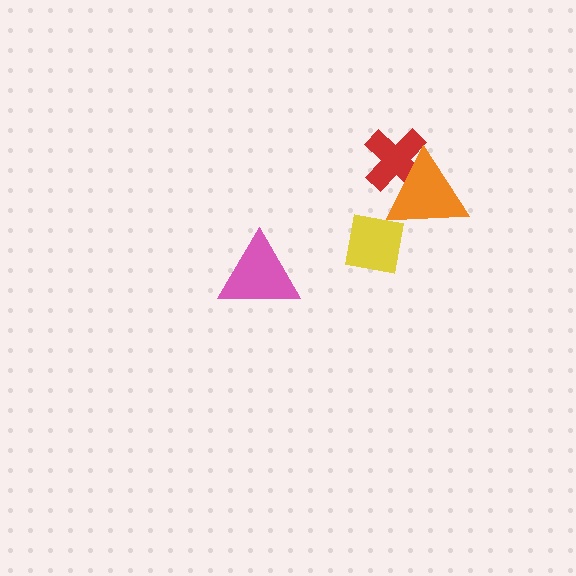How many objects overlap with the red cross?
1 object overlaps with the red cross.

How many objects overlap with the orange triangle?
2 objects overlap with the orange triangle.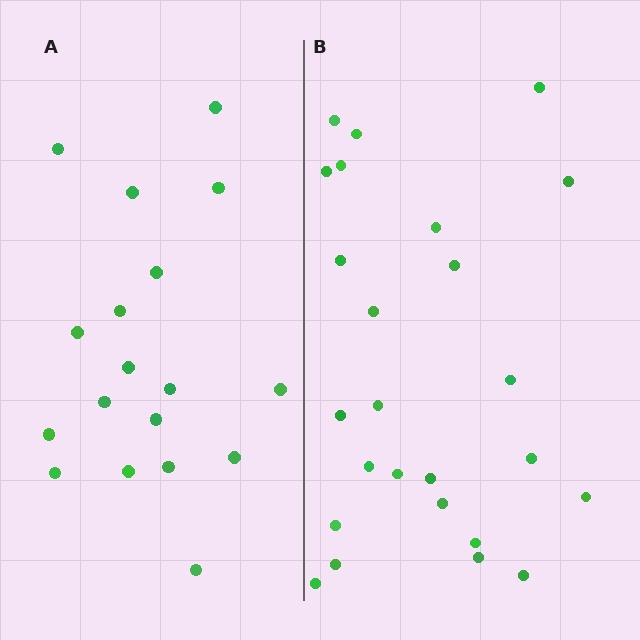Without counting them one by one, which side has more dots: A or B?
Region B (the right region) has more dots.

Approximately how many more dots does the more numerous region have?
Region B has roughly 8 or so more dots than region A.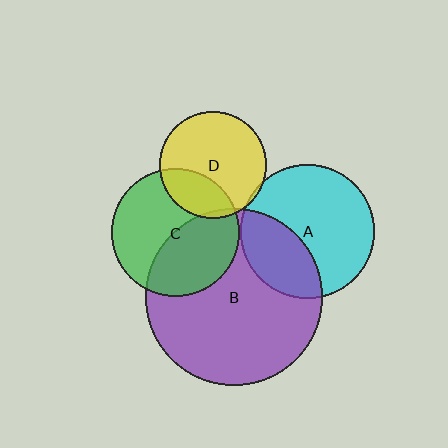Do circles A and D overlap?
Yes.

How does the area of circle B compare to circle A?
Approximately 1.7 times.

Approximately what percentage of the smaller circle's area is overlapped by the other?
Approximately 5%.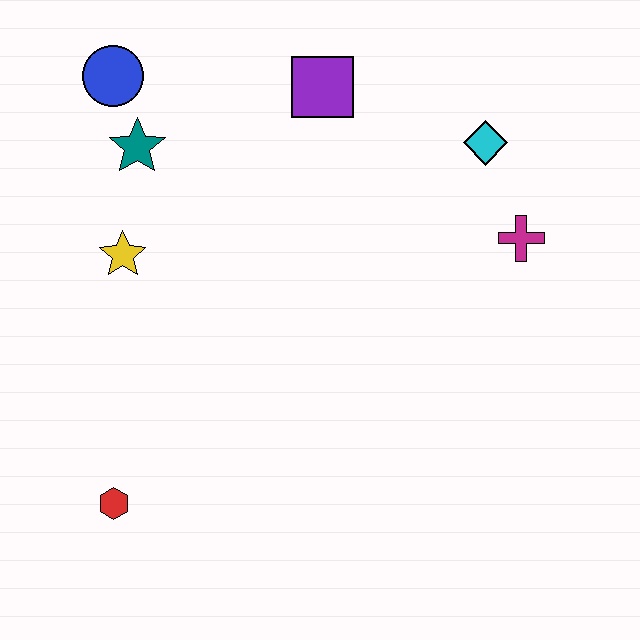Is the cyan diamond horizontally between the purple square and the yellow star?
No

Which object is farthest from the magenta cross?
The red hexagon is farthest from the magenta cross.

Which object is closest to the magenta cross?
The cyan diamond is closest to the magenta cross.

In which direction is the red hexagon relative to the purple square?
The red hexagon is below the purple square.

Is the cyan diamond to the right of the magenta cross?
No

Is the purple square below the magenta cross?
No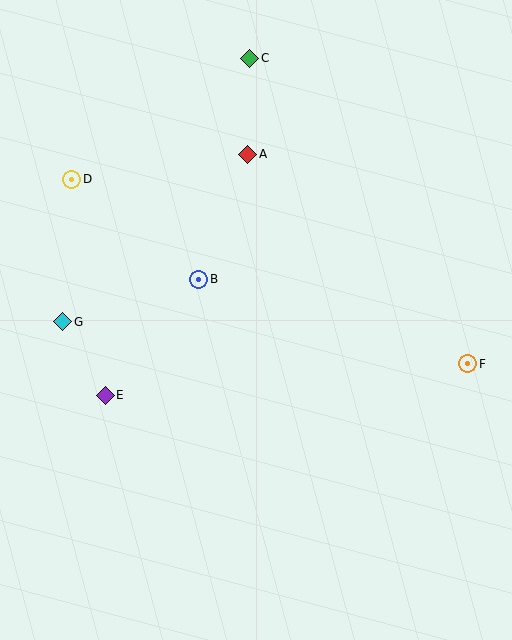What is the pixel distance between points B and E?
The distance between B and E is 149 pixels.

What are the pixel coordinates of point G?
Point G is at (63, 322).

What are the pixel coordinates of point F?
Point F is at (468, 364).